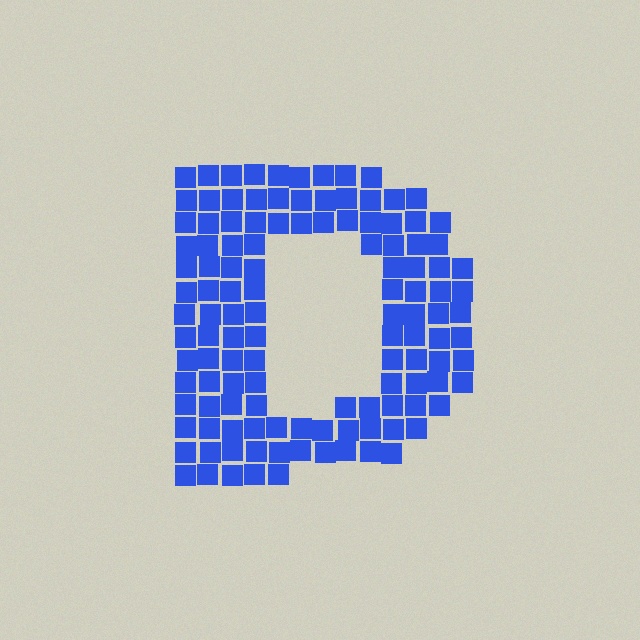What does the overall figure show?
The overall figure shows the letter D.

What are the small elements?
The small elements are squares.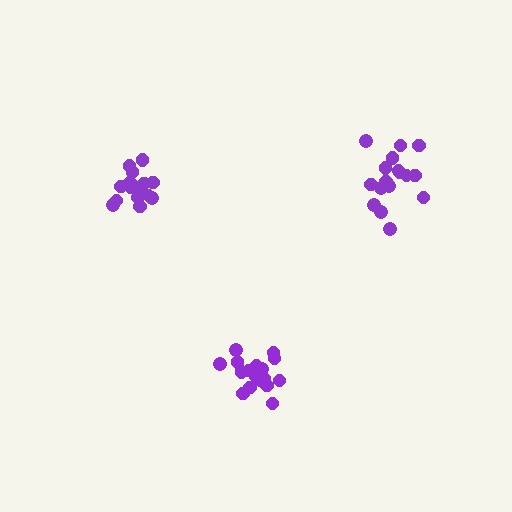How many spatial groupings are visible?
There are 3 spatial groupings.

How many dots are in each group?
Group 1: 17 dots, Group 2: 17 dots, Group 3: 17 dots (51 total).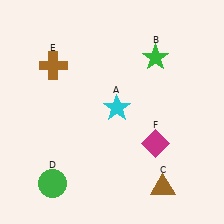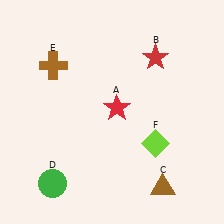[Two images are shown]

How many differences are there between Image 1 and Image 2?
There are 3 differences between the two images.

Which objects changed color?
A changed from cyan to red. B changed from green to red. F changed from magenta to lime.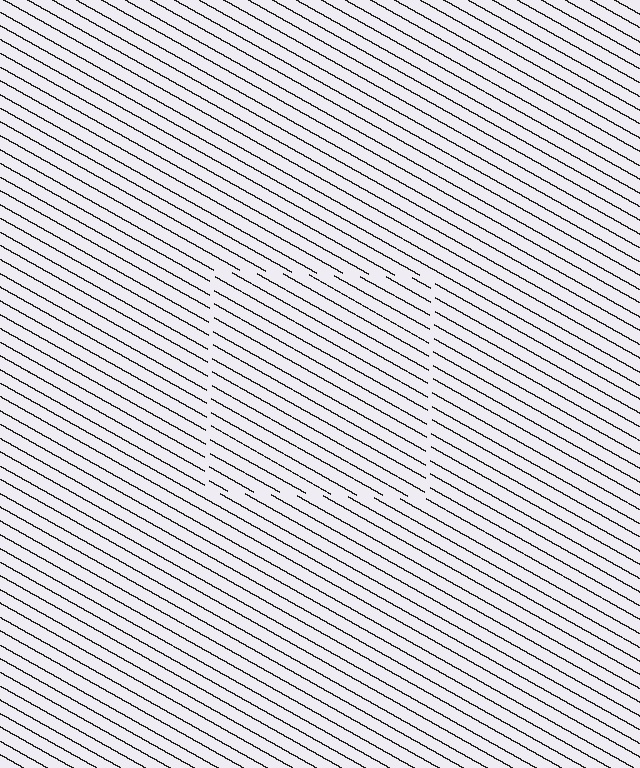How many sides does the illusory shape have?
4 sides — the line-ends trace a square.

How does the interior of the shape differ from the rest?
The interior of the shape contains the same grating, shifted by half a period — the contour is defined by the phase discontinuity where line-ends from the inner and outer gratings abut.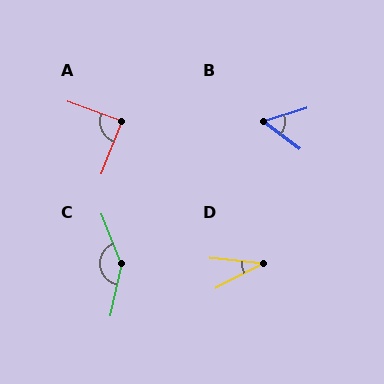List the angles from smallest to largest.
D (33°), B (54°), A (88°), C (146°).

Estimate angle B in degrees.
Approximately 54 degrees.